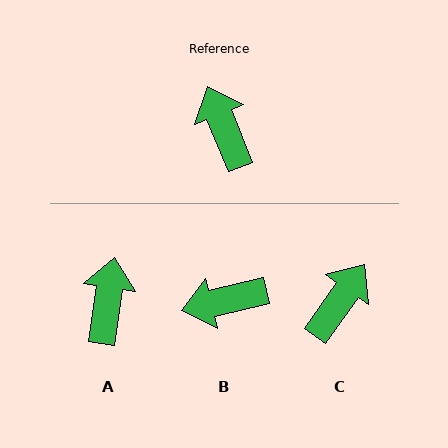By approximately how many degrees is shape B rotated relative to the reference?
Approximately 81 degrees counter-clockwise.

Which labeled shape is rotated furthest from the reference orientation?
B, about 81 degrees away.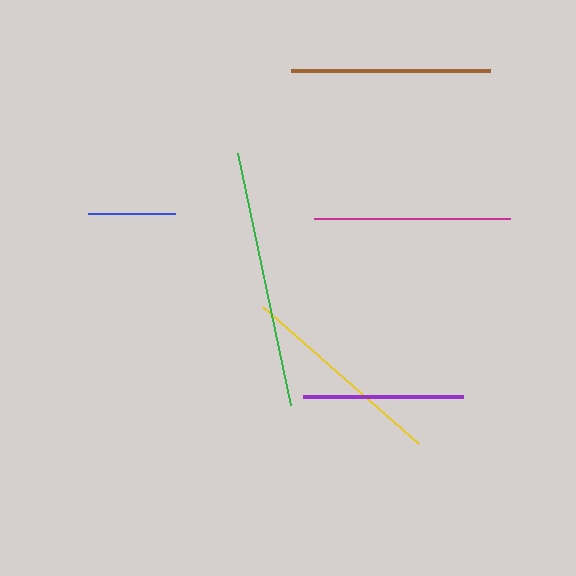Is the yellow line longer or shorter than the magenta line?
The yellow line is longer than the magenta line.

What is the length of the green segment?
The green segment is approximately 257 pixels long.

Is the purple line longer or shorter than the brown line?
The brown line is longer than the purple line.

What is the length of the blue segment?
The blue segment is approximately 87 pixels long.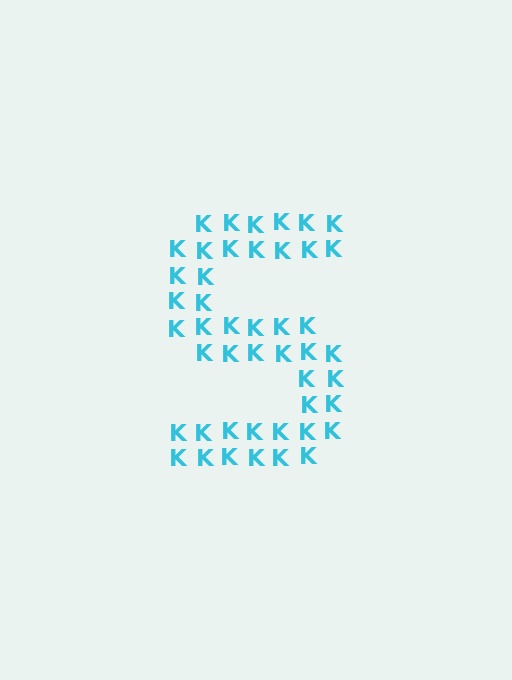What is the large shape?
The large shape is the letter S.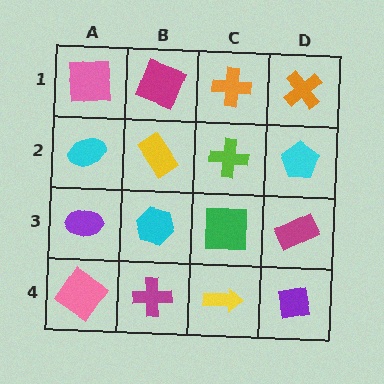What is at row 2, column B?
A yellow rectangle.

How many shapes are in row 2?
4 shapes.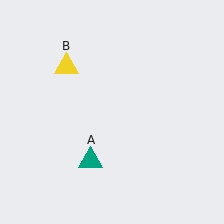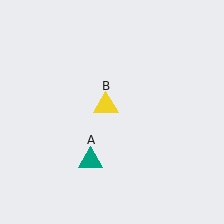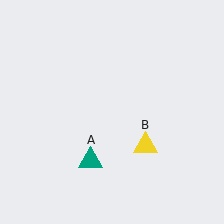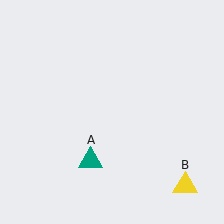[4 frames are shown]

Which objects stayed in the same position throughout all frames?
Teal triangle (object A) remained stationary.